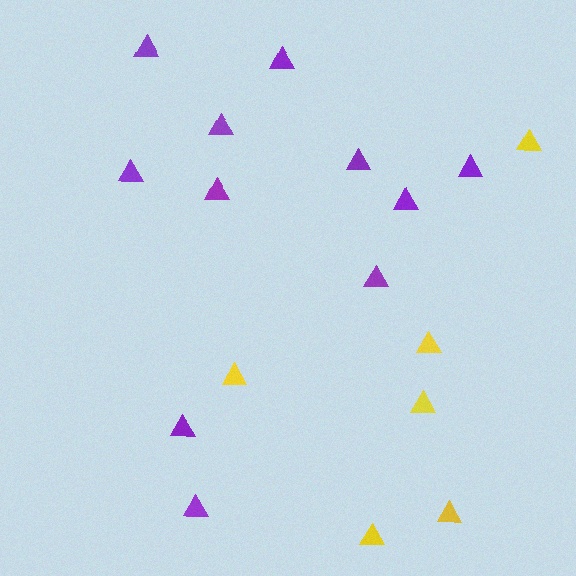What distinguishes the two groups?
There are 2 groups: one group of purple triangles (11) and one group of yellow triangles (6).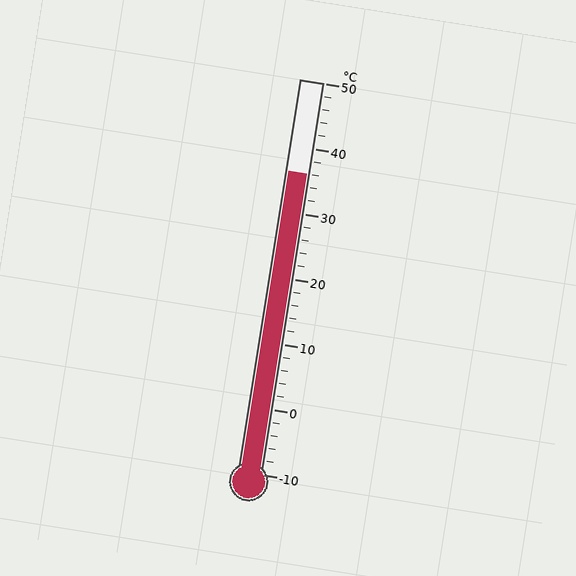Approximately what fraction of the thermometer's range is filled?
The thermometer is filled to approximately 75% of its range.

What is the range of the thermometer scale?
The thermometer scale ranges from -10°C to 50°C.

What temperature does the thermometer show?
The thermometer shows approximately 36°C.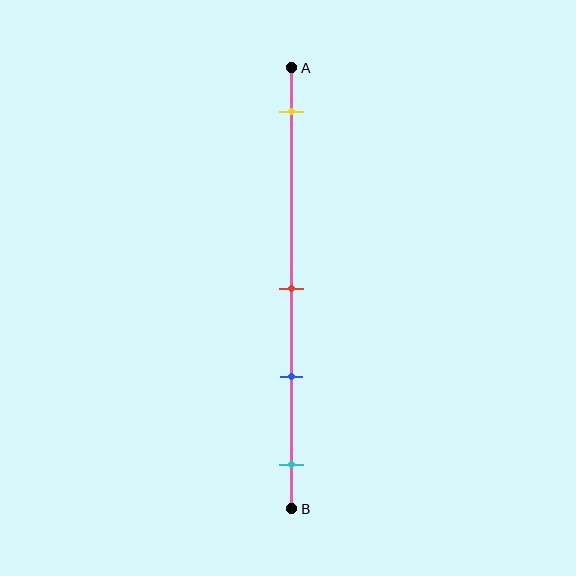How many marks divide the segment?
There are 4 marks dividing the segment.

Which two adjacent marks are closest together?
The red and blue marks are the closest adjacent pair.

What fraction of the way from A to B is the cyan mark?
The cyan mark is approximately 90% (0.9) of the way from A to B.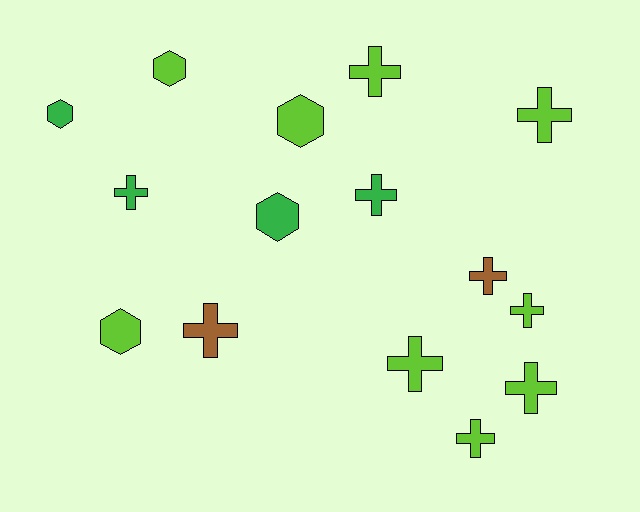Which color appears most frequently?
Lime, with 9 objects.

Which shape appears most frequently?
Cross, with 10 objects.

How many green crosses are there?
There are 2 green crosses.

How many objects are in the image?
There are 15 objects.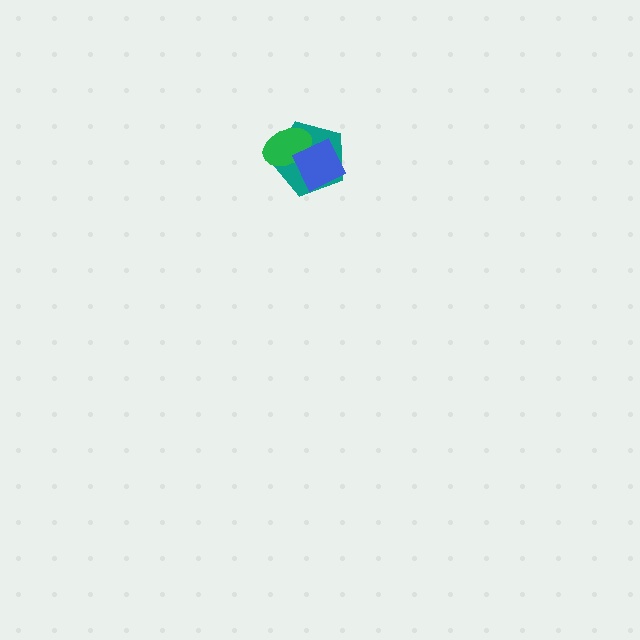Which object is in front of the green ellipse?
The blue diamond is in front of the green ellipse.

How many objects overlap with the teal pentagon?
2 objects overlap with the teal pentagon.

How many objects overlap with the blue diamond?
2 objects overlap with the blue diamond.